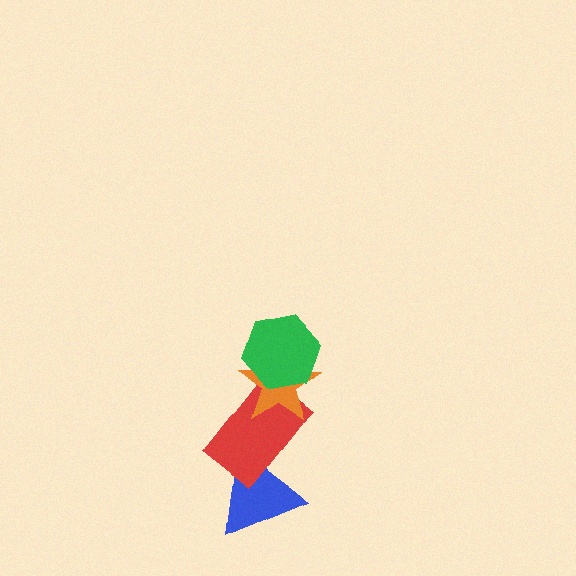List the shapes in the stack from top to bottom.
From top to bottom: the green hexagon, the orange star, the red rectangle, the blue triangle.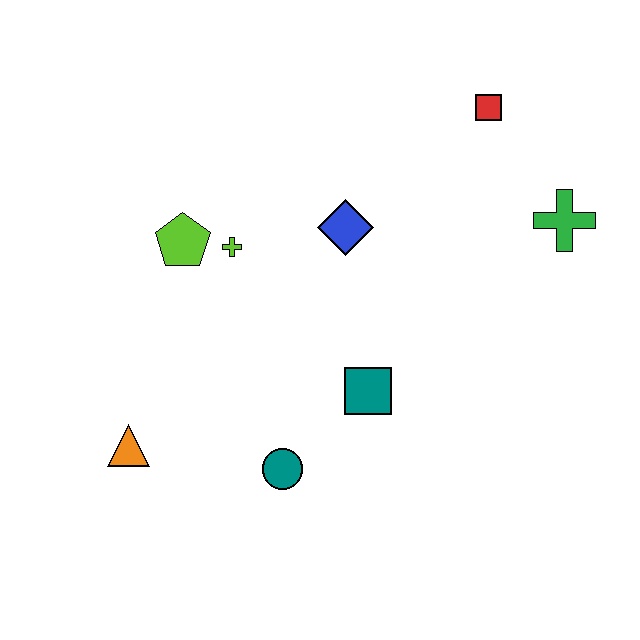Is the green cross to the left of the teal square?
No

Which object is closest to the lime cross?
The lime pentagon is closest to the lime cross.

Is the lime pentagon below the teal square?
No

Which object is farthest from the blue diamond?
The orange triangle is farthest from the blue diamond.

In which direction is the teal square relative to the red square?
The teal square is below the red square.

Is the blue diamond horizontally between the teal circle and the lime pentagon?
No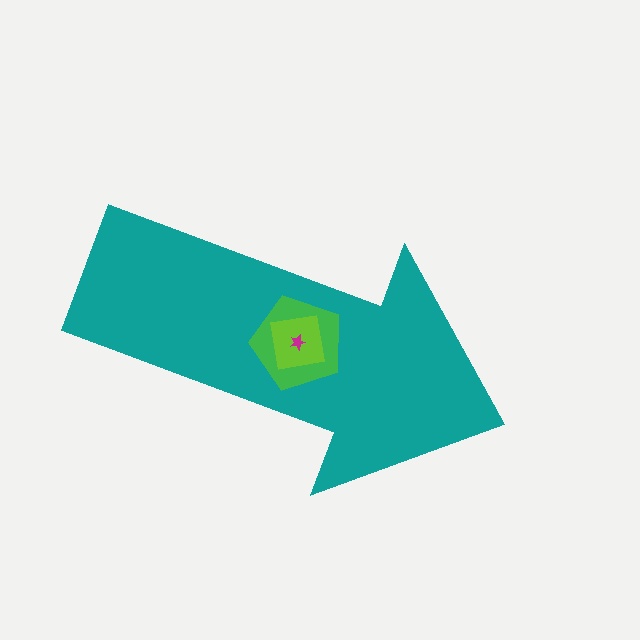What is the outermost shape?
The teal arrow.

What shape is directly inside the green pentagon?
The lime square.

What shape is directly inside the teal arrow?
The green pentagon.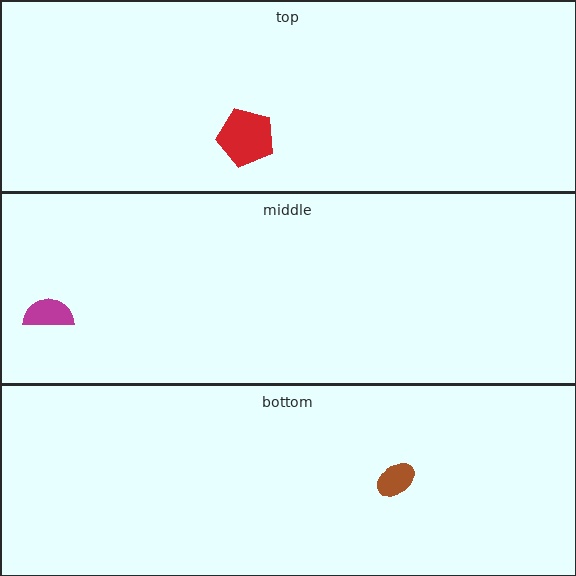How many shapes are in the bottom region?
1.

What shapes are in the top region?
The red pentagon.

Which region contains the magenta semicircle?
The middle region.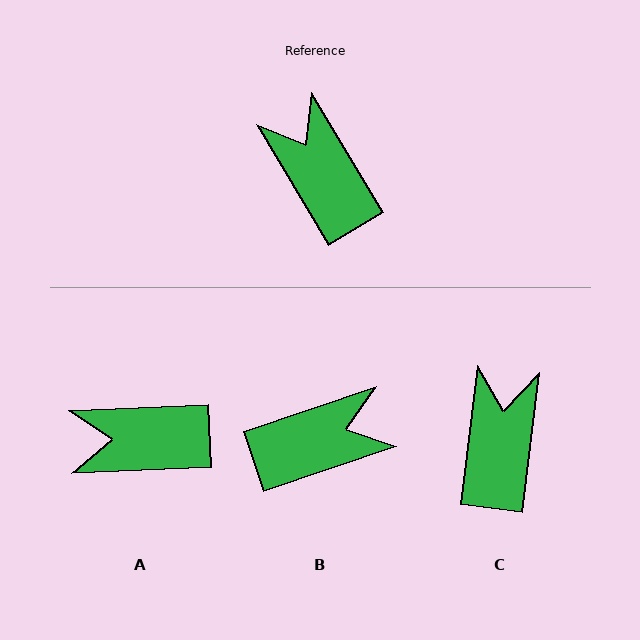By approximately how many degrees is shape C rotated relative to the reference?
Approximately 38 degrees clockwise.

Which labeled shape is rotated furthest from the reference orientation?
B, about 102 degrees away.